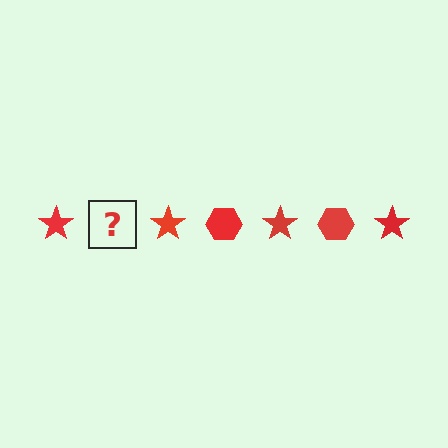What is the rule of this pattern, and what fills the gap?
The rule is that the pattern cycles through star, hexagon shapes in red. The gap should be filled with a red hexagon.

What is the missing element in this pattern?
The missing element is a red hexagon.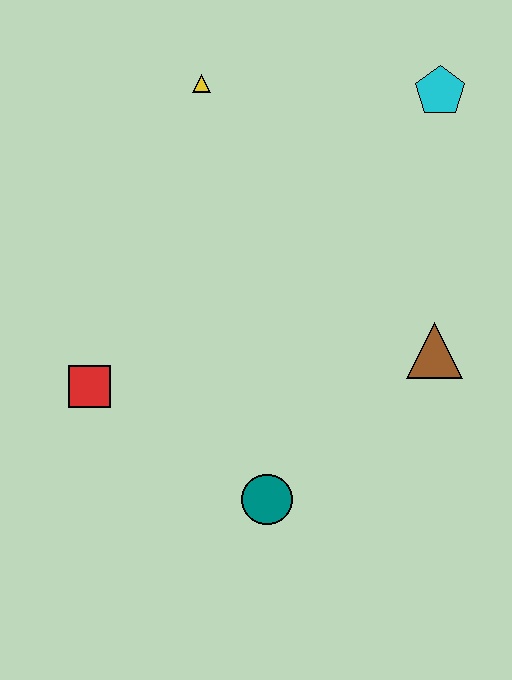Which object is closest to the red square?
The teal circle is closest to the red square.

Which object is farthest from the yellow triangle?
The teal circle is farthest from the yellow triangle.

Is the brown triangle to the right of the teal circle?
Yes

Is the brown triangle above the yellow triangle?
No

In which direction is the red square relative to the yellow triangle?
The red square is below the yellow triangle.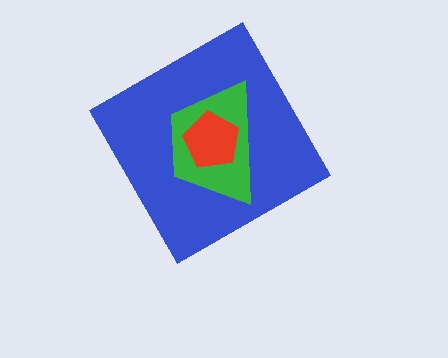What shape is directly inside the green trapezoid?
The red pentagon.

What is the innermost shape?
The red pentagon.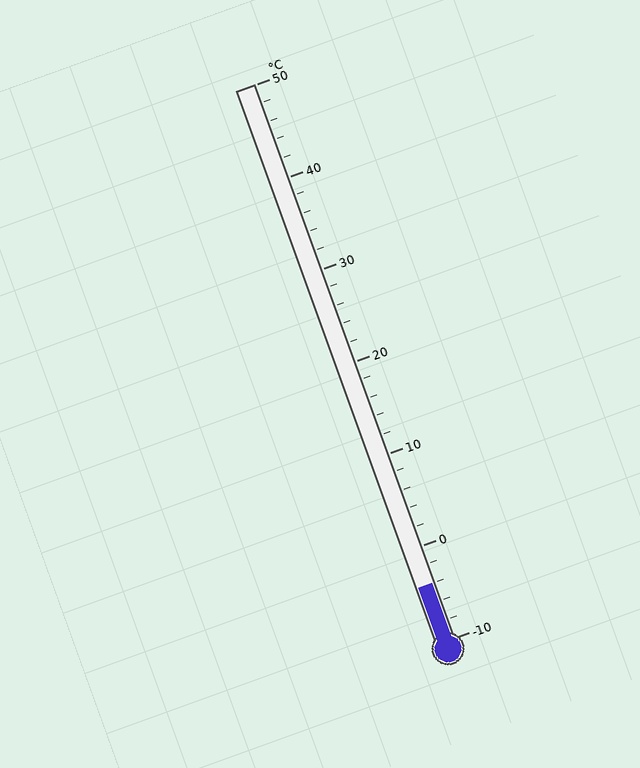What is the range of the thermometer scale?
The thermometer scale ranges from -10°C to 50°C.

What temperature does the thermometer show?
The thermometer shows approximately -4°C.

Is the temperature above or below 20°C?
The temperature is below 20°C.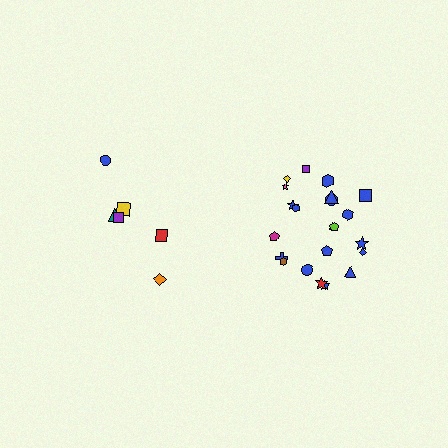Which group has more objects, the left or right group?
The right group.